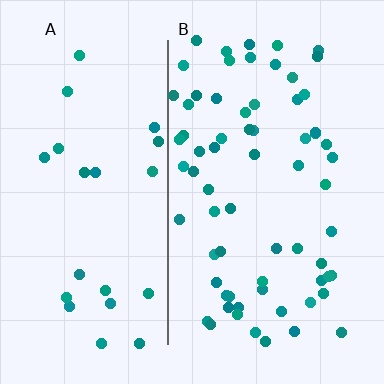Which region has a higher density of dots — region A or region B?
B (the right).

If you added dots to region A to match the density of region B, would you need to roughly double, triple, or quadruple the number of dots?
Approximately triple.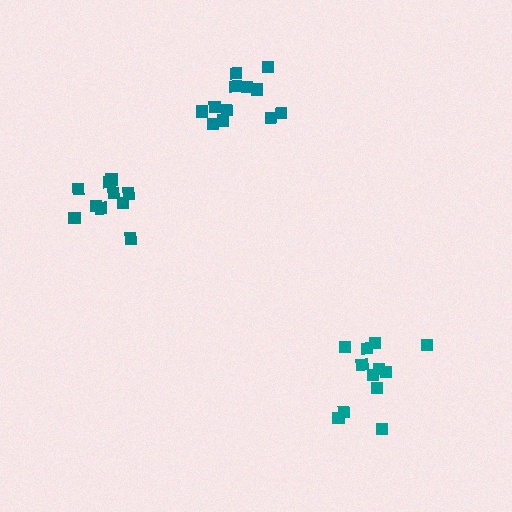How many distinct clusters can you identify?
There are 3 distinct clusters.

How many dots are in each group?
Group 1: 10 dots, Group 2: 12 dots, Group 3: 12 dots (34 total).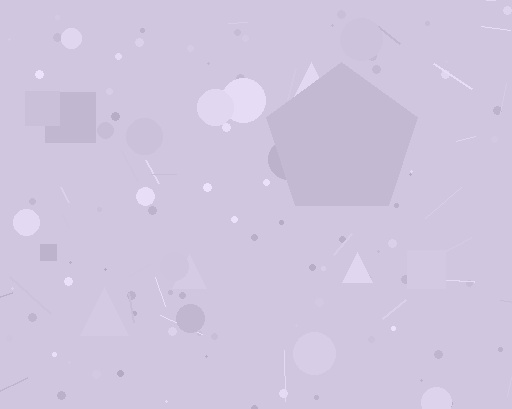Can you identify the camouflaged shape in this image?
The camouflaged shape is a pentagon.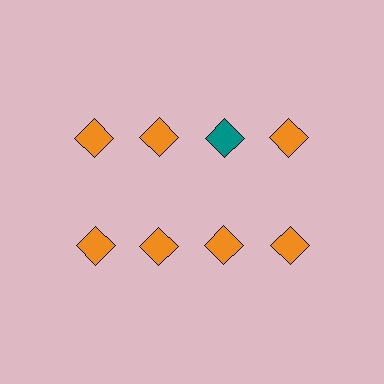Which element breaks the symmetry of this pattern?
The teal diamond in the top row, center column breaks the symmetry. All other shapes are orange diamonds.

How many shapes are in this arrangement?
There are 8 shapes arranged in a grid pattern.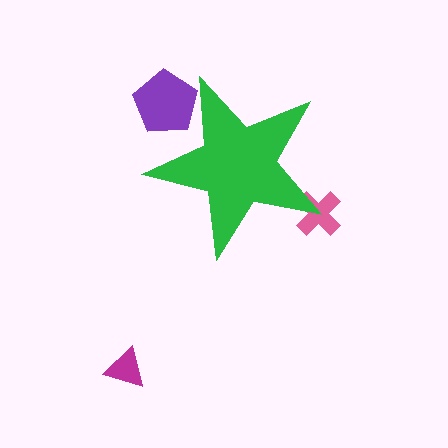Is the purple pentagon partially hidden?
Yes, the purple pentagon is partially hidden behind the green star.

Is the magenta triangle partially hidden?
No, the magenta triangle is fully visible.